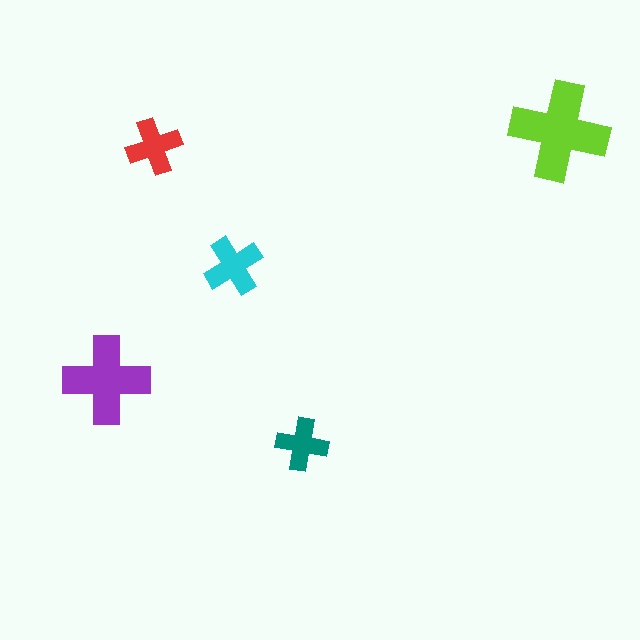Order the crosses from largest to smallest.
the lime one, the purple one, the cyan one, the red one, the teal one.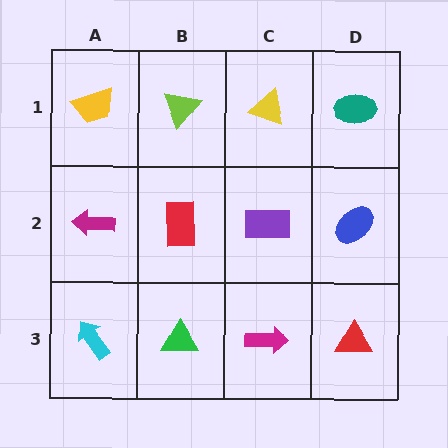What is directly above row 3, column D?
A blue ellipse.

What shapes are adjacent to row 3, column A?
A magenta arrow (row 2, column A), a green triangle (row 3, column B).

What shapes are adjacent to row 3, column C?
A purple rectangle (row 2, column C), a green triangle (row 3, column B), a red triangle (row 3, column D).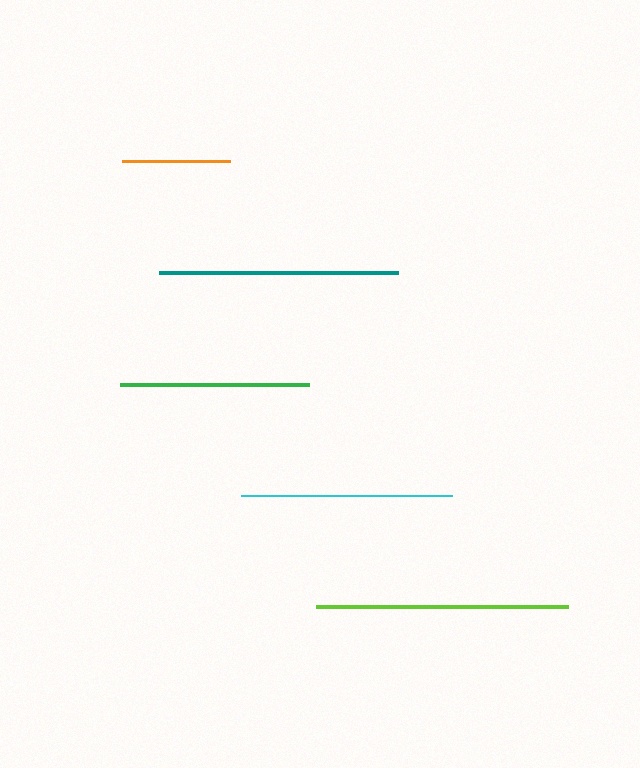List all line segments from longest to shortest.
From longest to shortest: lime, teal, cyan, green, orange.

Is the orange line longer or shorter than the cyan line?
The cyan line is longer than the orange line.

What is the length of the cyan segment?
The cyan segment is approximately 211 pixels long.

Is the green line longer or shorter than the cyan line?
The cyan line is longer than the green line.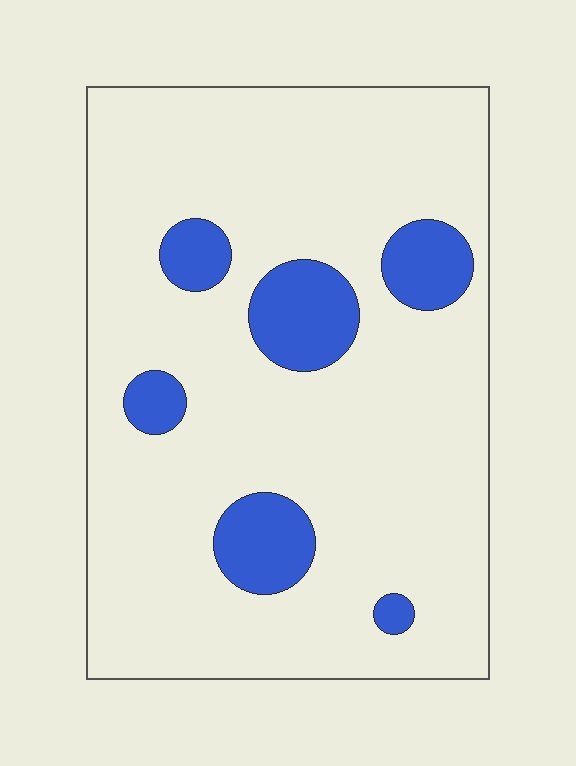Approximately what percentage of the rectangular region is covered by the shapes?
Approximately 15%.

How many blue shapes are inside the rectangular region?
6.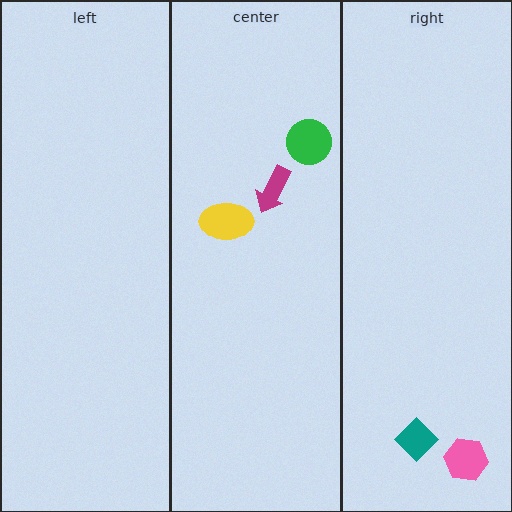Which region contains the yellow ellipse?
The center region.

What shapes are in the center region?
The magenta arrow, the yellow ellipse, the green circle.